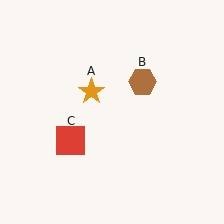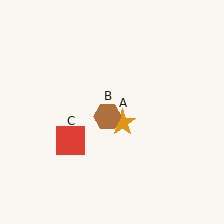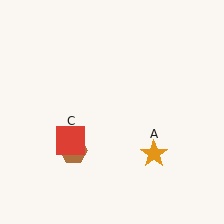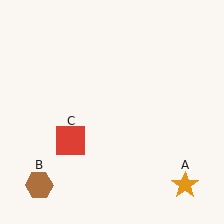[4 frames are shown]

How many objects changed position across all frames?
2 objects changed position: orange star (object A), brown hexagon (object B).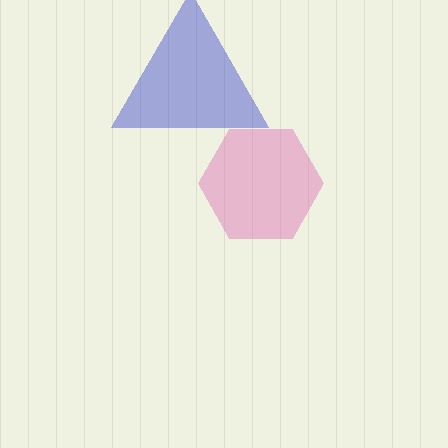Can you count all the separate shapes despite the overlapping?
Yes, there are 2 separate shapes.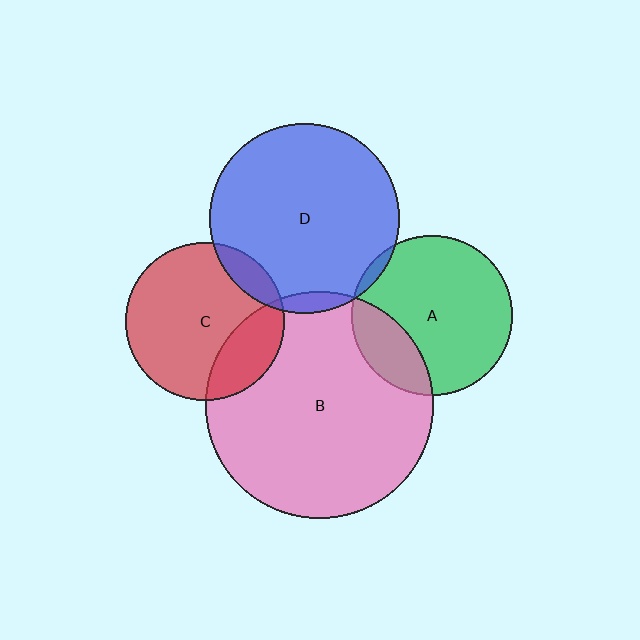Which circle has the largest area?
Circle B (pink).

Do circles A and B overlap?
Yes.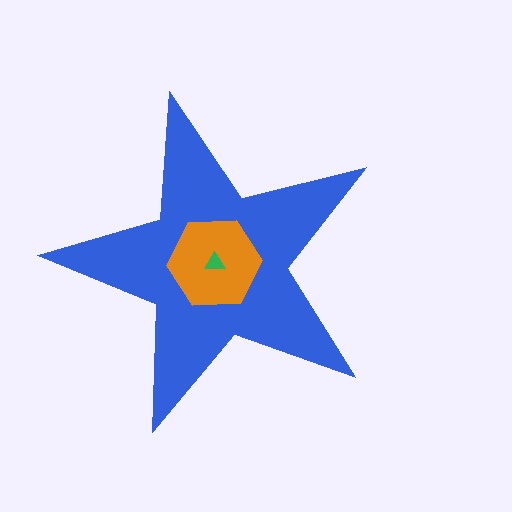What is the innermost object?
The green triangle.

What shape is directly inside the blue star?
The orange hexagon.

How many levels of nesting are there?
3.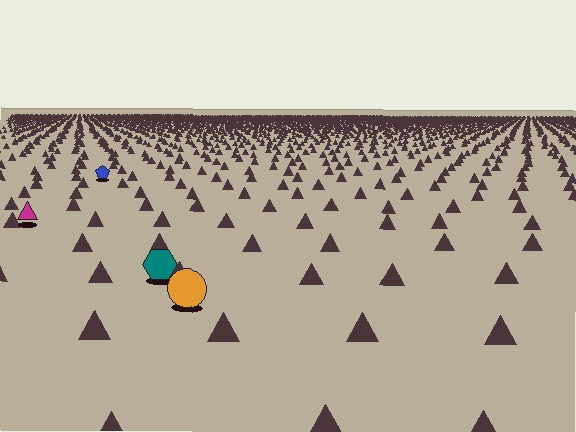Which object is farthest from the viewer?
The blue pentagon is farthest from the viewer. It appears smaller and the ground texture around it is denser.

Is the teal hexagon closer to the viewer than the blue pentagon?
Yes. The teal hexagon is closer — you can tell from the texture gradient: the ground texture is coarser near it.